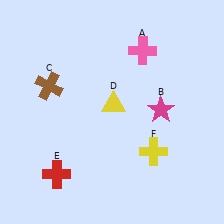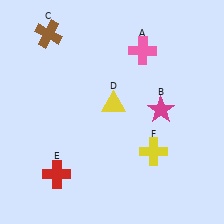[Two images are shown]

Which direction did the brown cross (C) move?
The brown cross (C) moved up.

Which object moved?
The brown cross (C) moved up.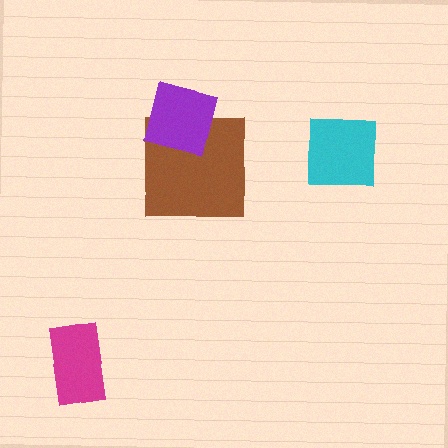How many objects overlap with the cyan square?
0 objects overlap with the cyan square.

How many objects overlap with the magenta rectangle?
0 objects overlap with the magenta rectangle.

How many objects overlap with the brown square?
1 object overlaps with the brown square.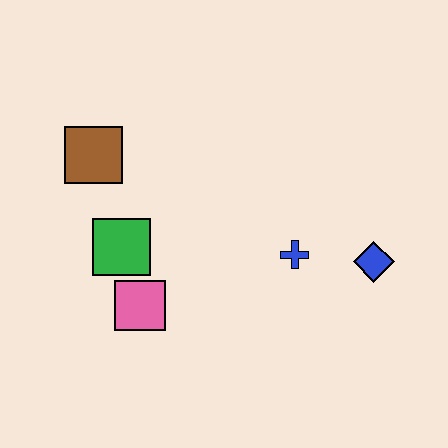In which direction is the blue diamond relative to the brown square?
The blue diamond is to the right of the brown square.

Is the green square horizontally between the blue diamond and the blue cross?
No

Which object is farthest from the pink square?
The blue diamond is farthest from the pink square.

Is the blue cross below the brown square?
Yes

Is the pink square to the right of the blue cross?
No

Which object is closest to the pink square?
The green square is closest to the pink square.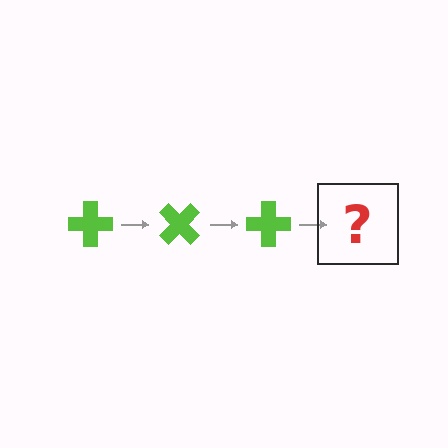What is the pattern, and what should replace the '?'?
The pattern is that the cross rotates 45 degrees each step. The '?' should be a lime cross rotated 135 degrees.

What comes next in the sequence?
The next element should be a lime cross rotated 135 degrees.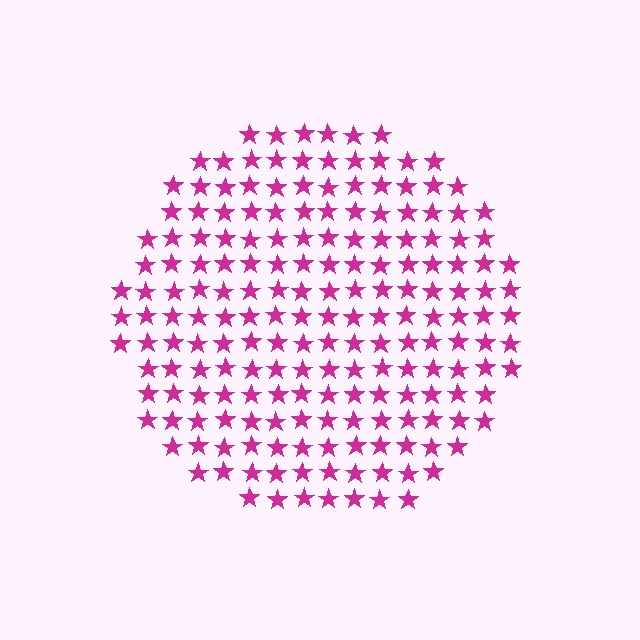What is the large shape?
The large shape is a circle.